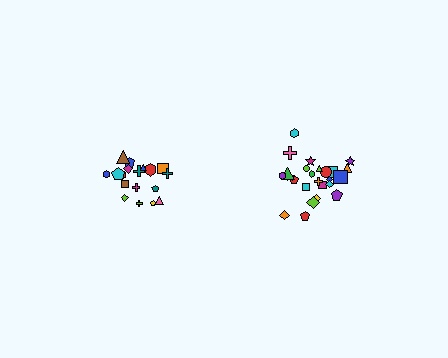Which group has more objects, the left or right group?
The right group.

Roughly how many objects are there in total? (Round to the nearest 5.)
Roughly 45 objects in total.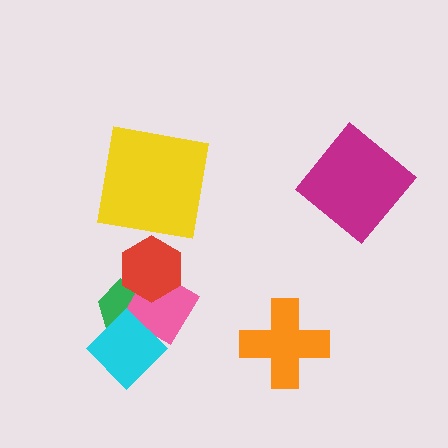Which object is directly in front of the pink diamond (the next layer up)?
The red hexagon is directly in front of the pink diamond.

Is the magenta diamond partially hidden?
No, no other shape covers it.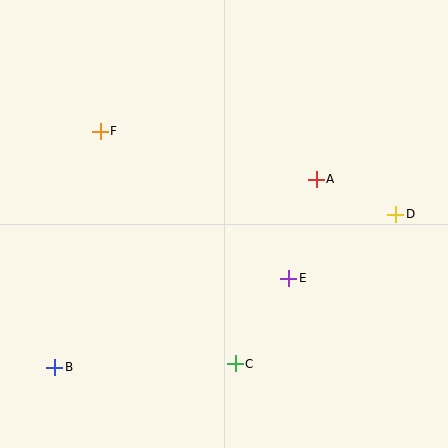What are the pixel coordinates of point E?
Point E is at (289, 278).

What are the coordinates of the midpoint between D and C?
The midpoint between D and C is at (315, 289).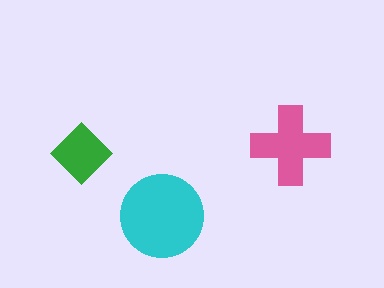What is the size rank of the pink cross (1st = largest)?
2nd.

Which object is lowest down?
The cyan circle is bottommost.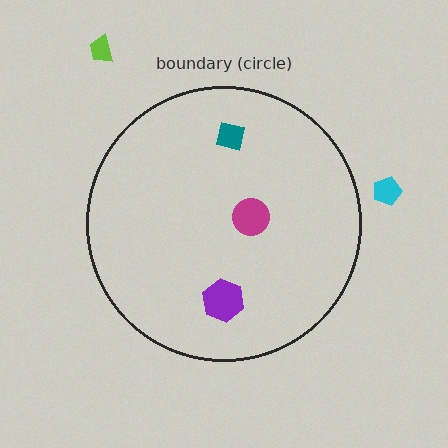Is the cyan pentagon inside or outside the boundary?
Outside.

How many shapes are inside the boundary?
3 inside, 2 outside.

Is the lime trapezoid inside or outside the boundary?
Outside.